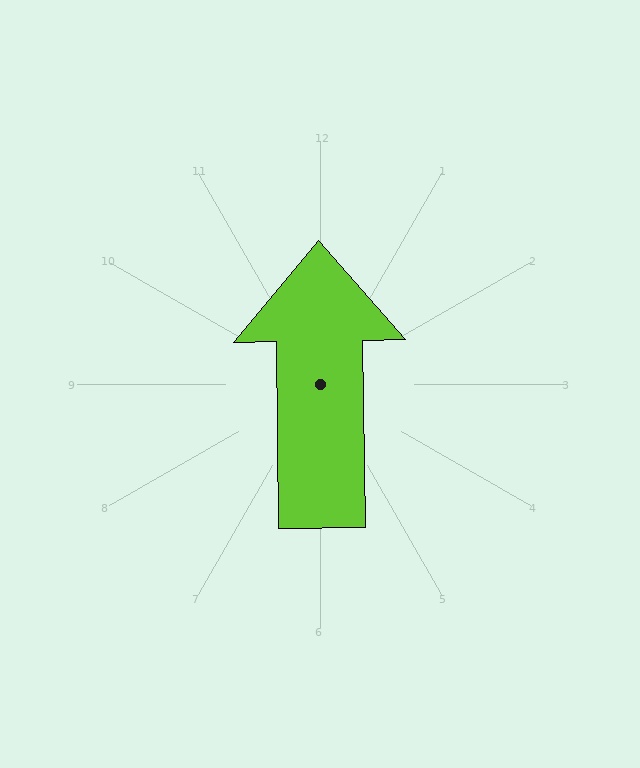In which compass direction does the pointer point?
North.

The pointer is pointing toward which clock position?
Roughly 12 o'clock.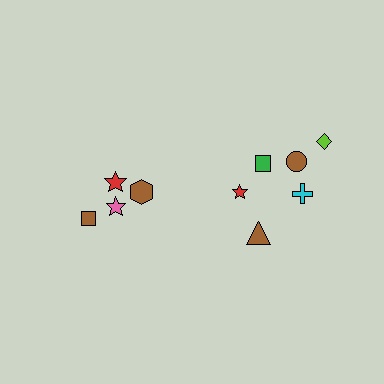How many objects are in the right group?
There are 6 objects.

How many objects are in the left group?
There are 4 objects.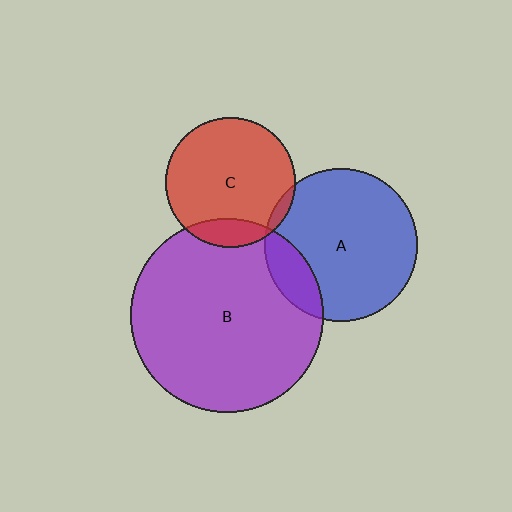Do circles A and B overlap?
Yes.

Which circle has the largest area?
Circle B (purple).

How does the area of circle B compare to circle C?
Approximately 2.2 times.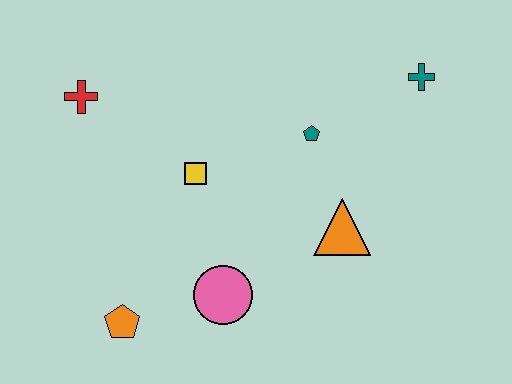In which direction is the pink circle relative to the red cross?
The pink circle is below the red cross.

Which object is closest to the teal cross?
The teal pentagon is closest to the teal cross.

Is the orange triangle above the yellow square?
No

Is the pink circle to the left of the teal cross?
Yes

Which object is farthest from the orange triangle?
The red cross is farthest from the orange triangle.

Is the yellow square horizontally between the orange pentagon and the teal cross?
Yes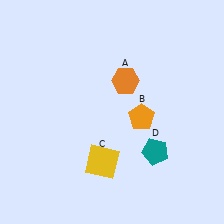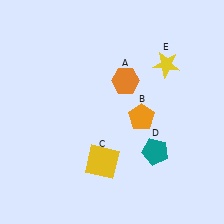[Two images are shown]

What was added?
A yellow star (E) was added in Image 2.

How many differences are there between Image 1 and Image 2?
There is 1 difference between the two images.